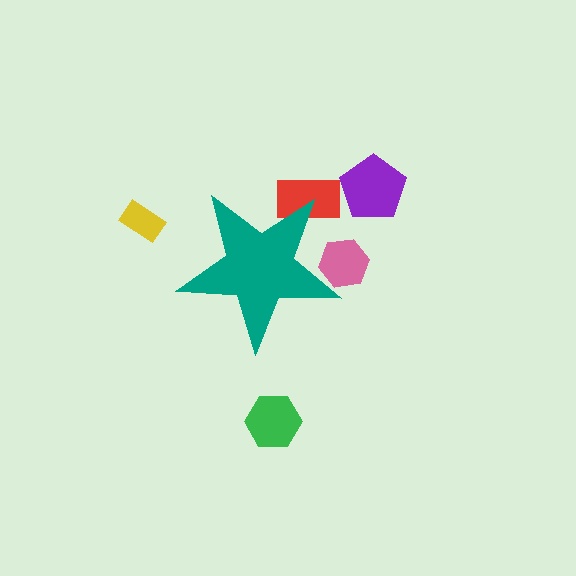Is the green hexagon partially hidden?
No, the green hexagon is fully visible.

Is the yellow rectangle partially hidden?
No, the yellow rectangle is fully visible.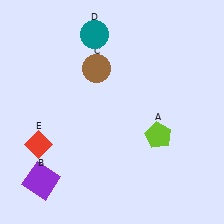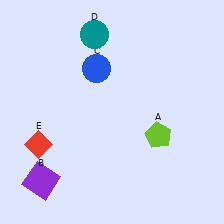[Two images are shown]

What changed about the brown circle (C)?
In Image 1, C is brown. In Image 2, it changed to blue.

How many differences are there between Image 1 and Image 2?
There is 1 difference between the two images.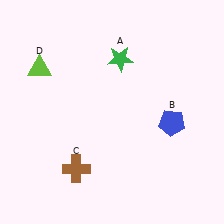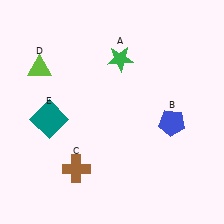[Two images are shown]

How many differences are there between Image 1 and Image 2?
There is 1 difference between the two images.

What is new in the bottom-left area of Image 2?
A teal square (E) was added in the bottom-left area of Image 2.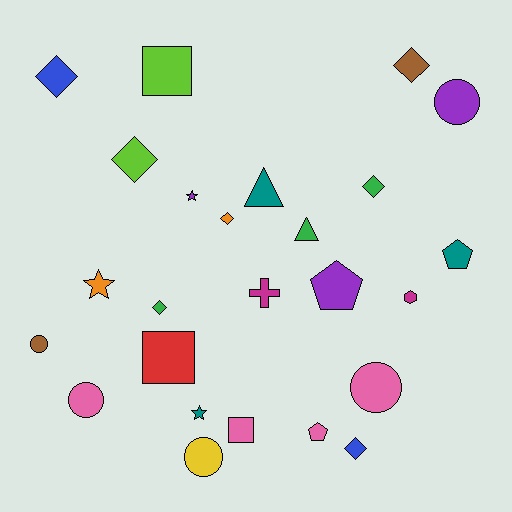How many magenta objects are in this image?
There are 2 magenta objects.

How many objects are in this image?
There are 25 objects.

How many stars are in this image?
There are 3 stars.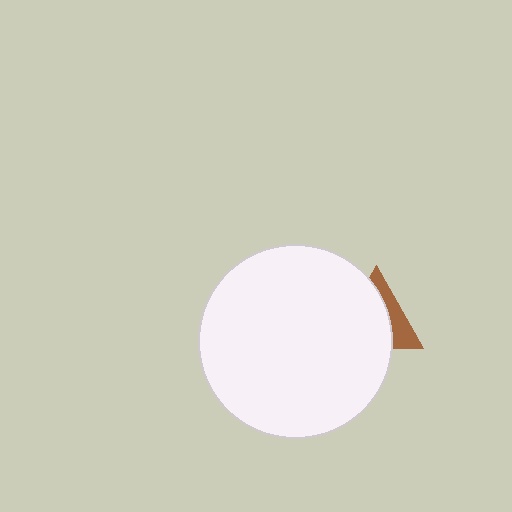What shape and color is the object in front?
The object in front is a white circle.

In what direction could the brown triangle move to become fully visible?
The brown triangle could move right. That would shift it out from behind the white circle entirely.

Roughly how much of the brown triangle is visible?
A small part of it is visible (roughly 33%).